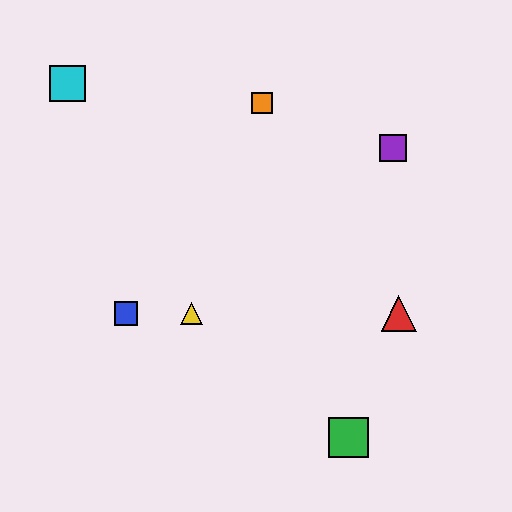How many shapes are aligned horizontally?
3 shapes (the red triangle, the blue square, the yellow triangle) are aligned horizontally.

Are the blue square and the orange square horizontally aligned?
No, the blue square is at y≈313 and the orange square is at y≈103.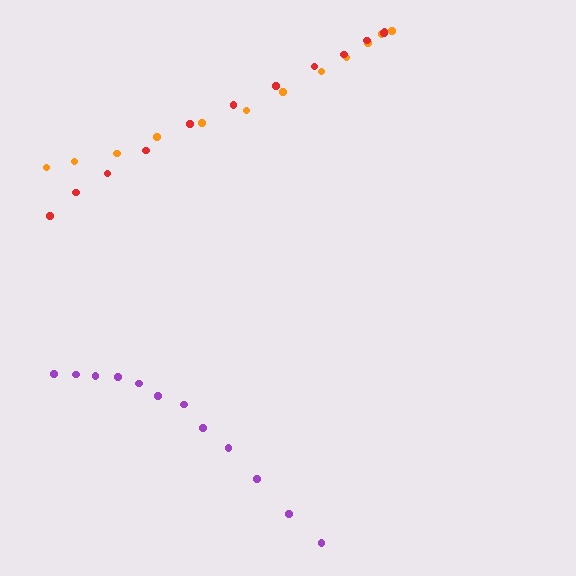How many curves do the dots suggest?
There are 3 distinct paths.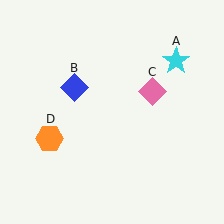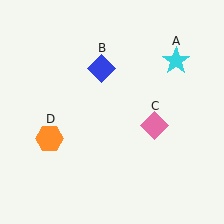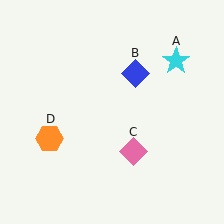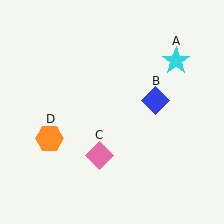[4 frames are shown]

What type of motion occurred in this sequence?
The blue diamond (object B), pink diamond (object C) rotated clockwise around the center of the scene.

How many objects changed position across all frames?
2 objects changed position: blue diamond (object B), pink diamond (object C).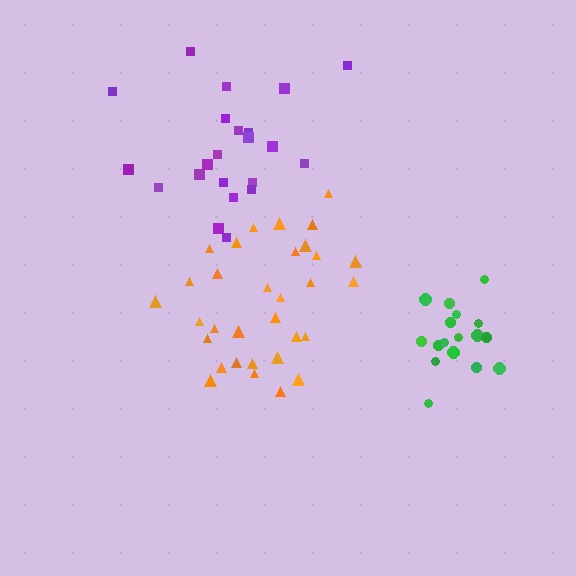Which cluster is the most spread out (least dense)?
Purple.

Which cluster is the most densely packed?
Green.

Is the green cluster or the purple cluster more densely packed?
Green.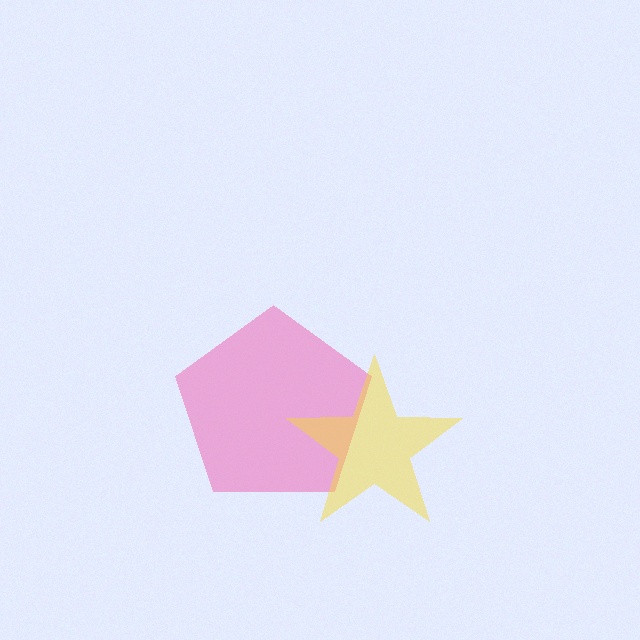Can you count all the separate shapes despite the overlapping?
Yes, there are 2 separate shapes.